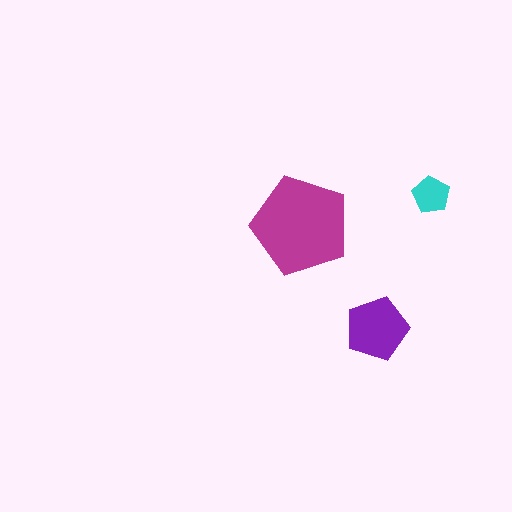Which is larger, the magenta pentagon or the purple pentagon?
The magenta one.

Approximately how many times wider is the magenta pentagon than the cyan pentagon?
About 2.5 times wider.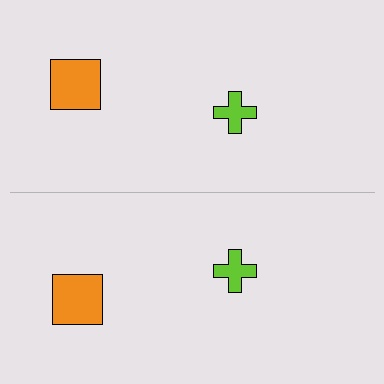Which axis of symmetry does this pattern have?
The pattern has a horizontal axis of symmetry running through the center of the image.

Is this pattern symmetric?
Yes, this pattern has bilateral (reflection) symmetry.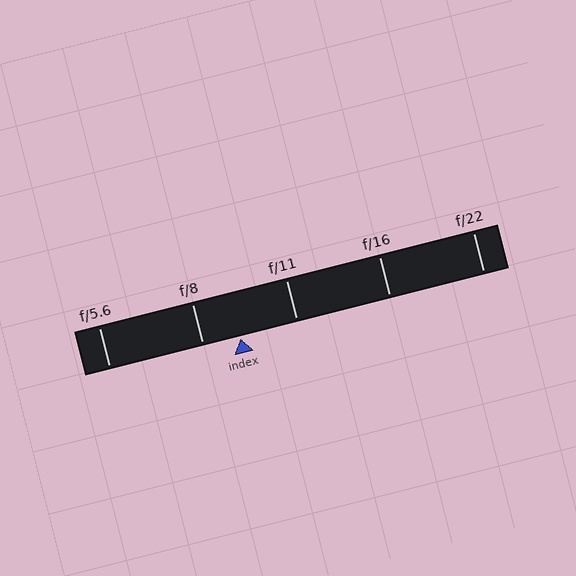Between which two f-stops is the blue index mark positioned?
The index mark is between f/8 and f/11.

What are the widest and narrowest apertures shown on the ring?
The widest aperture shown is f/5.6 and the narrowest is f/22.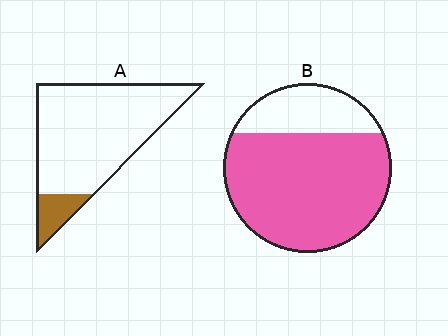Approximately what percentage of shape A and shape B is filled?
A is approximately 10% and B is approximately 75%.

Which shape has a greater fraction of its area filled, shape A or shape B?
Shape B.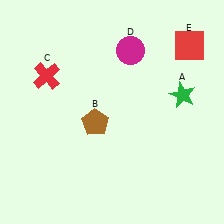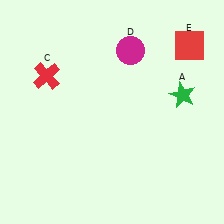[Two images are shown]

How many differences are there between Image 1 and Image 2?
There is 1 difference between the two images.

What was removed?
The brown pentagon (B) was removed in Image 2.